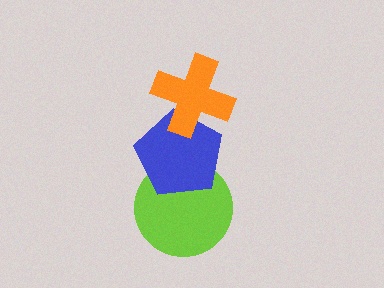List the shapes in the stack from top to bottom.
From top to bottom: the orange cross, the blue pentagon, the lime circle.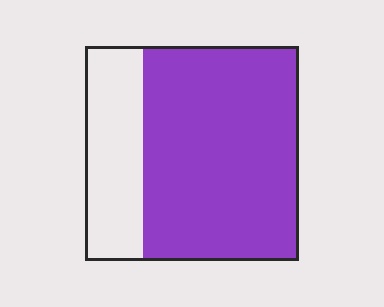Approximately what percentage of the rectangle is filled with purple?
Approximately 75%.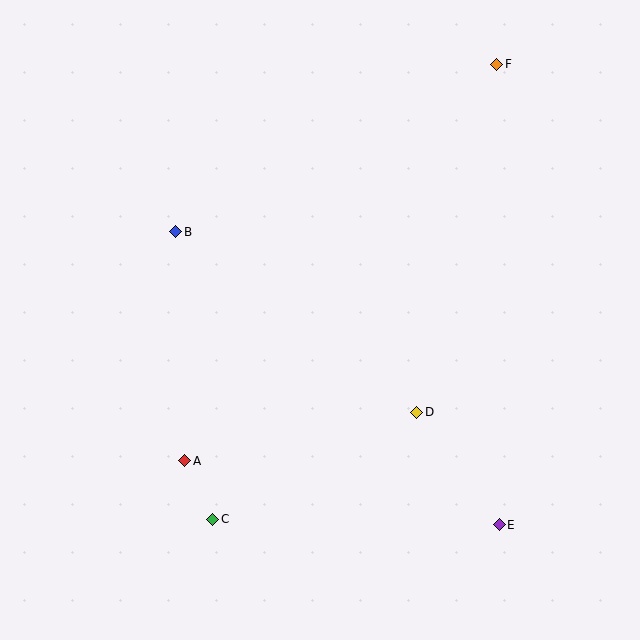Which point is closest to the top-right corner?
Point F is closest to the top-right corner.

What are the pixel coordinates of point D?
Point D is at (417, 412).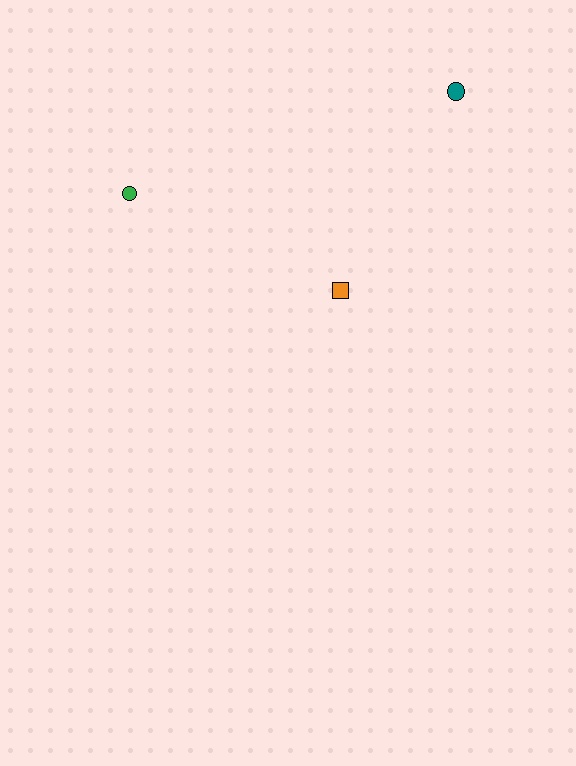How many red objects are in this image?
There are no red objects.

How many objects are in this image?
There are 3 objects.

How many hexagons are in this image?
There are no hexagons.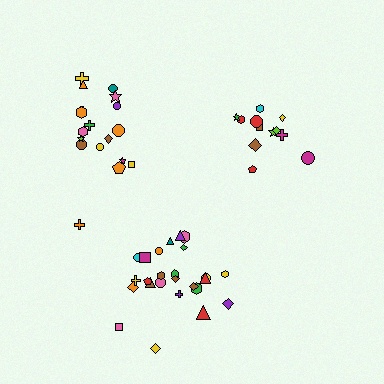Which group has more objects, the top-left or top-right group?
The top-left group.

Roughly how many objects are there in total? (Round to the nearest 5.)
Roughly 55 objects in total.